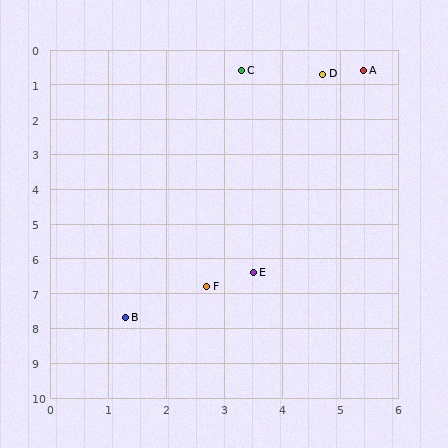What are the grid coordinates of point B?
Point B is at approximately (1.3, 7.7).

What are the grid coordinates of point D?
Point D is at approximately (4.7, 0.7).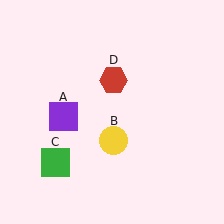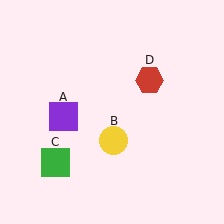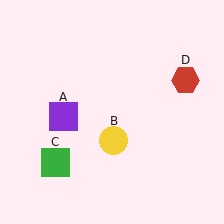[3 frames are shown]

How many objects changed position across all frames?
1 object changed position: red hexagon (object D).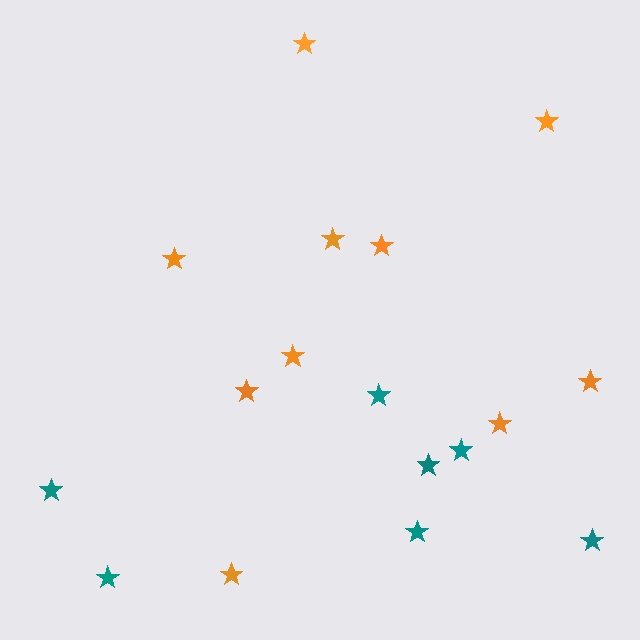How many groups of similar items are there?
There are 2 groups: one group of teal stars (7) and one group of orange stars (10).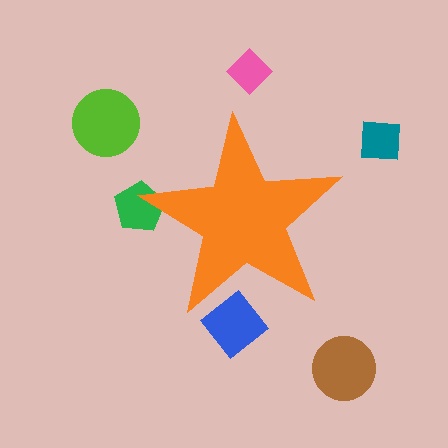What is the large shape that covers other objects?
An orange star.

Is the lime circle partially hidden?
No, the lime circle is fully visible.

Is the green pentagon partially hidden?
Yes, the green pentagon is partially hidden behind the orange star.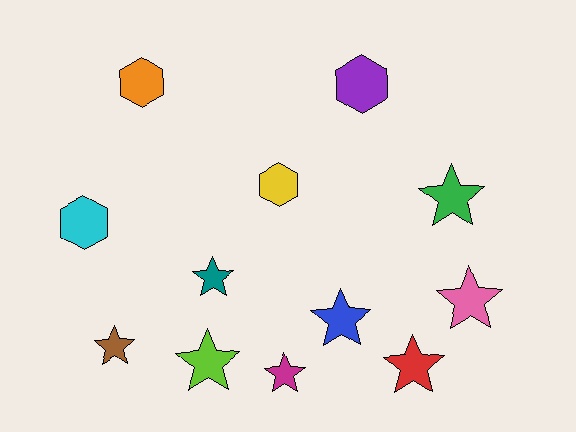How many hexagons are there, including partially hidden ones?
There are 4 hexagons.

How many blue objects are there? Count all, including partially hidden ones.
There is 1 blue object.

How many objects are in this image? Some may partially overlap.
There are 12 objects.